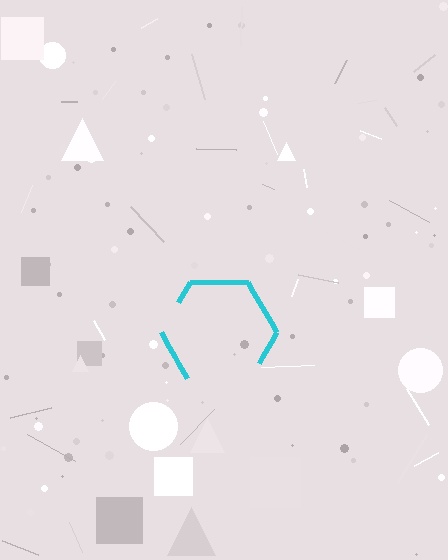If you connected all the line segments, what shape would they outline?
They would outline a hexagon.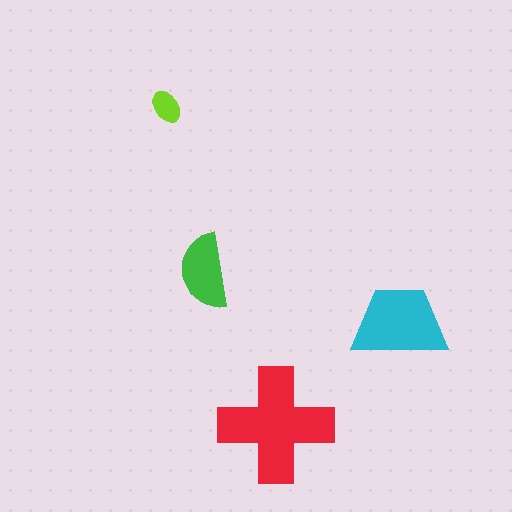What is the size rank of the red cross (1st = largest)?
1st.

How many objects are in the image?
There are 4 objects in the image.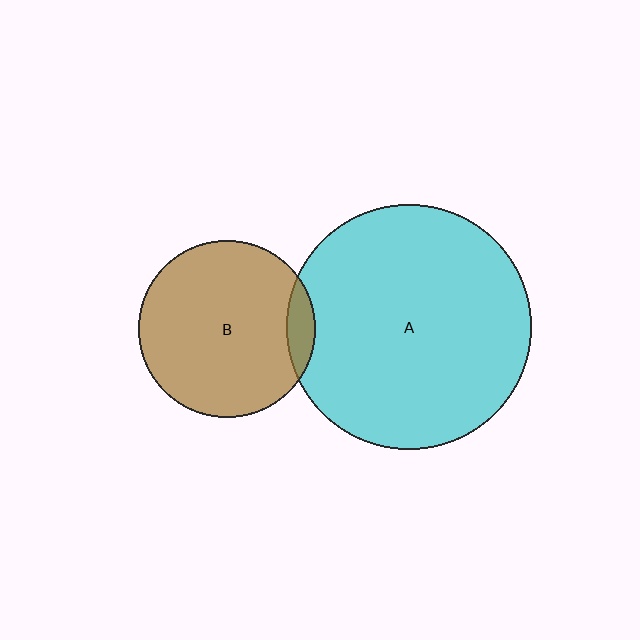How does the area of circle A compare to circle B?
Approximately 1.9 times.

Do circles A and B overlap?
Yes.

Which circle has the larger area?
Circle A (cyan).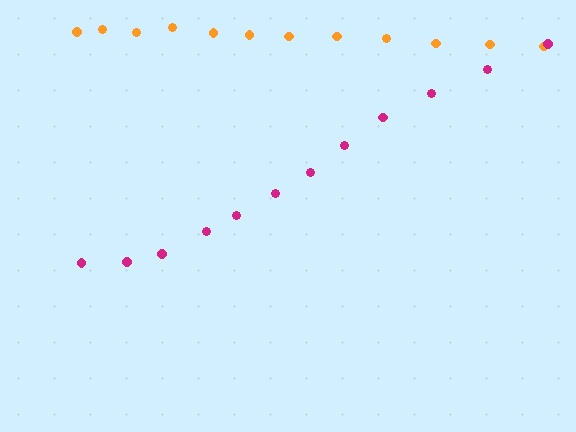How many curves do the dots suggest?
There are 2 distinct paths.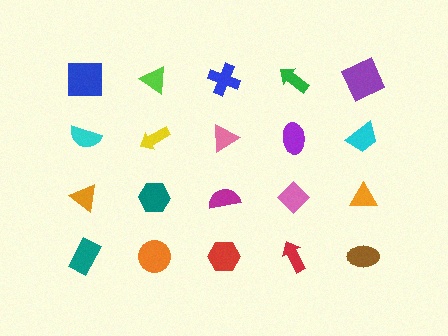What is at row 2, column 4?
A purple ellipse.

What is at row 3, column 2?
A teal hexagon.